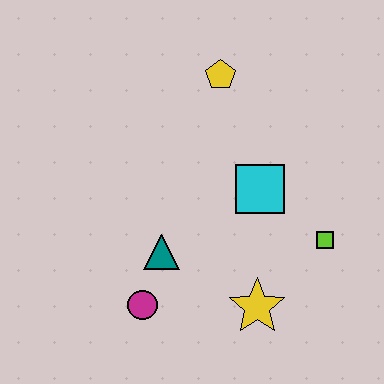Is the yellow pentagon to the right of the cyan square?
No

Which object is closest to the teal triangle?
The magenta circle is closest to the teal triangle.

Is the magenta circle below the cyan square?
Yes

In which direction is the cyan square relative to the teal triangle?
The cyan square is to the right of the teal triangle.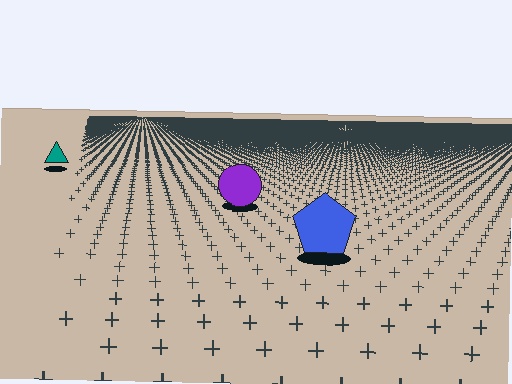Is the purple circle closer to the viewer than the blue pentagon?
No. The blue pentagon is closer — you can tell from the texture gradient: the ground texture is coarser near it.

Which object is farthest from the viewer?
The teal triangle is farthest from the viewer. It appears smaller and the ground texture around it is denser.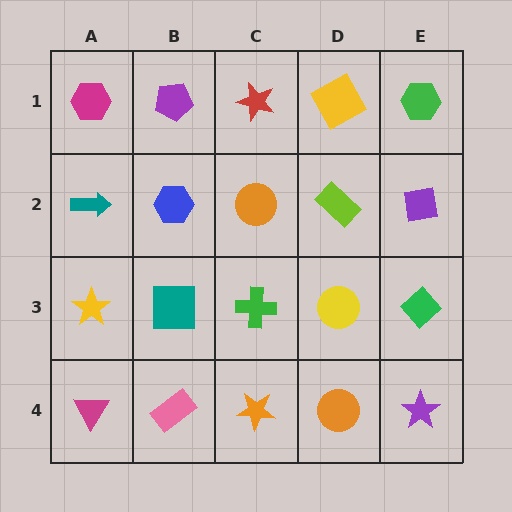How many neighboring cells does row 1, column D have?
3.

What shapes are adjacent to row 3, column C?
An orange circle (row 2, column C), an orange star (row 4, column C), a teal square (row 3, column B), a yellow circle (row 3, column D).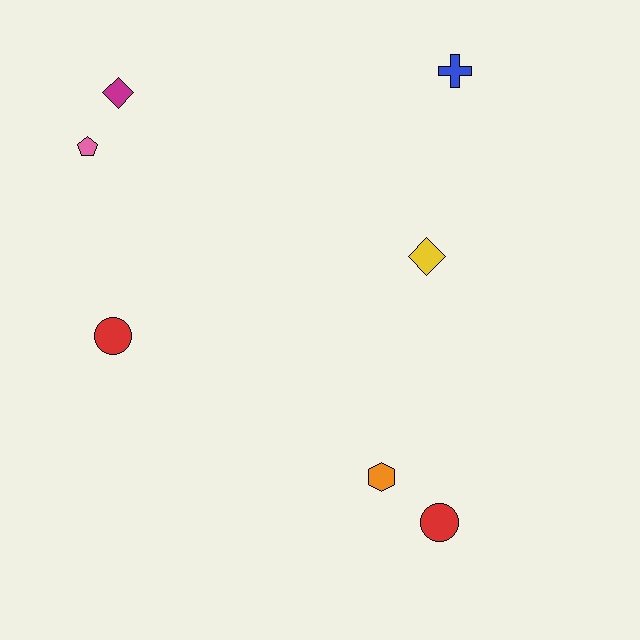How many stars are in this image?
There are no stars.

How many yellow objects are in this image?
There is 1 yellow object.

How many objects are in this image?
There are 7 objects.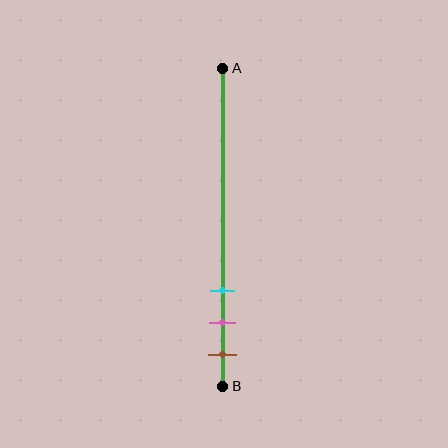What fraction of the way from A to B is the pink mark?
The pink mark is approximately 80% (0.8) of the way from A to B.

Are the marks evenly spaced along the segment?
Yes, the marks are approximately evenly spaced.